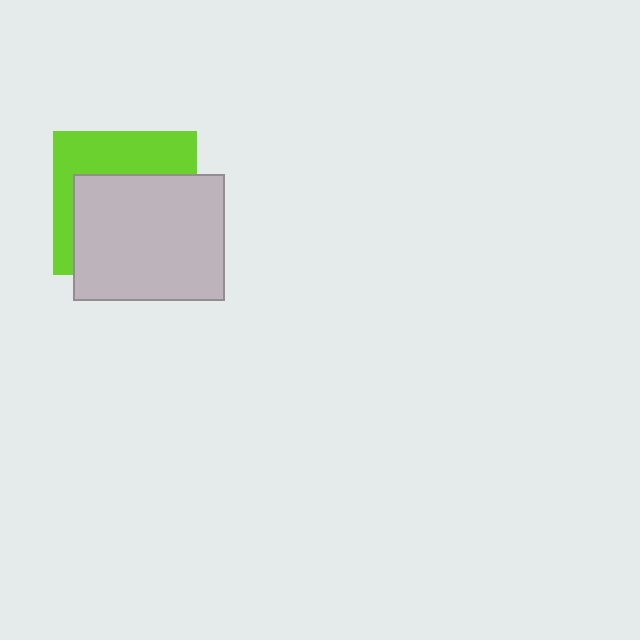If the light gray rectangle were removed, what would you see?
You would see the complete lime square.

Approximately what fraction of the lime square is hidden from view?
Roughly 61% of the lime square is hidden behind the light gray rectangle.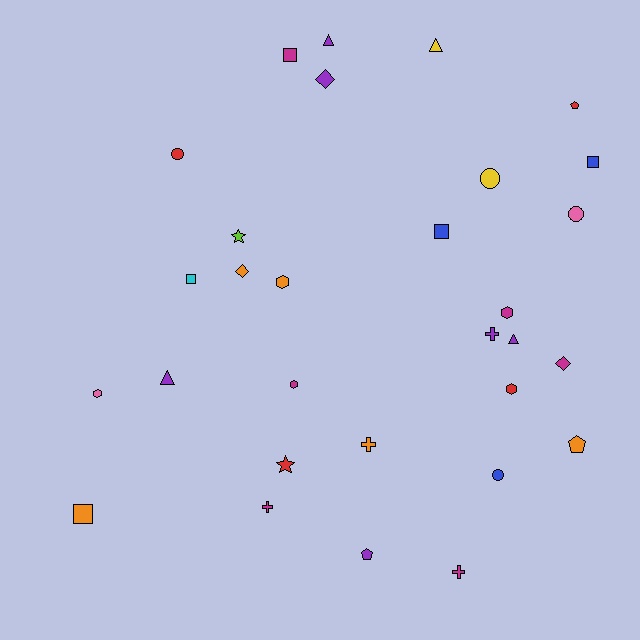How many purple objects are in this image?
There are 6 purple objects.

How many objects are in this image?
There are 30 objects.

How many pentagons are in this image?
There are 3 pentagons.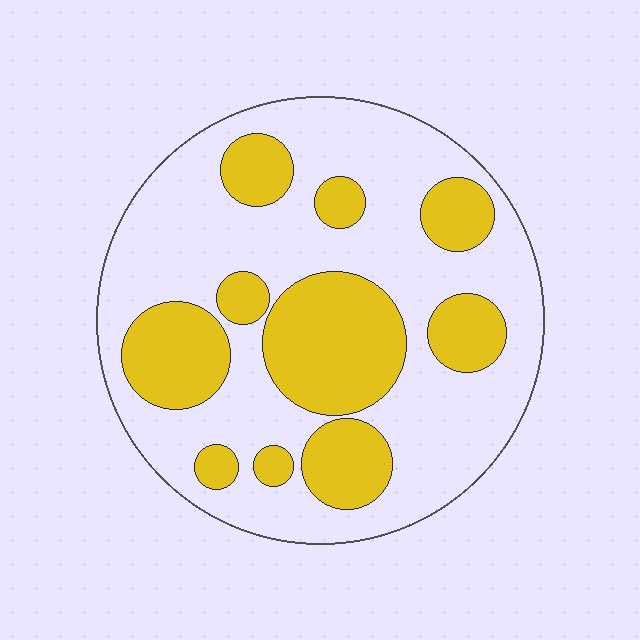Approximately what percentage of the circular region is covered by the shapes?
Approximately 35%.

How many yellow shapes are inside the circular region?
10.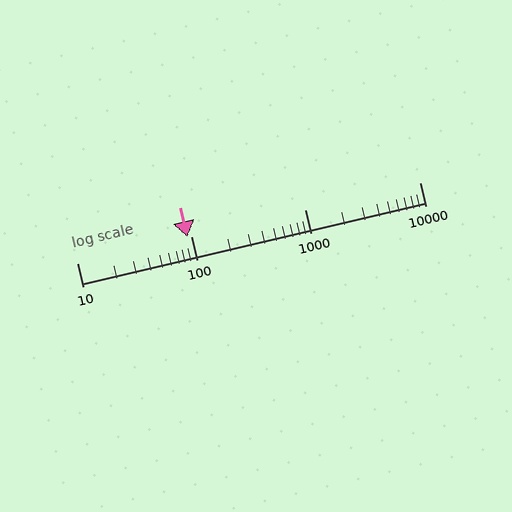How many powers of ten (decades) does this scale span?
The scale spans 3 decades, from 10 to 10000.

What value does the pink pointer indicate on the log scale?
The pointer indicates approximately 92.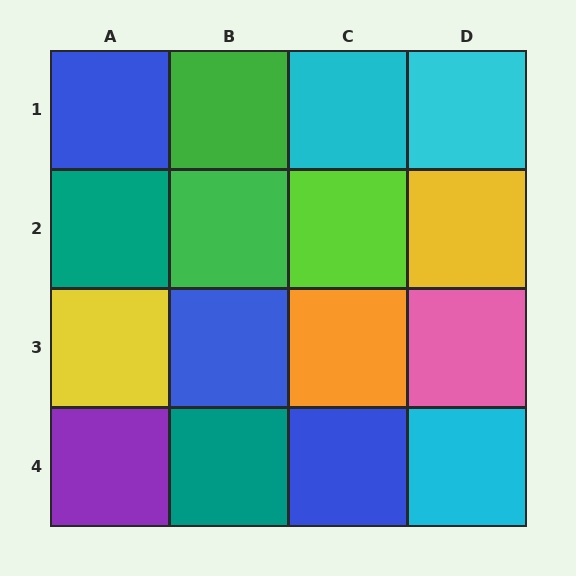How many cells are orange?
1 cell is orange.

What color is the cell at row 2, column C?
Lime.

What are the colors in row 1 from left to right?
Blue, green, cyan, cyan.